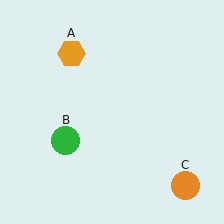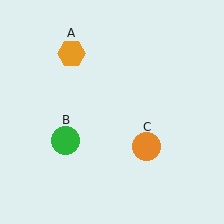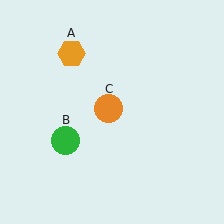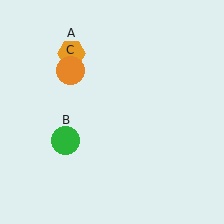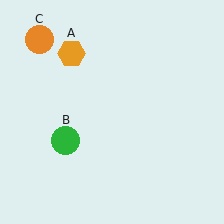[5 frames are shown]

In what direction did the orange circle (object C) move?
The orange circle (object C) moved up and to the left.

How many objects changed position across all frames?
1 object changed position: orange circle (object C).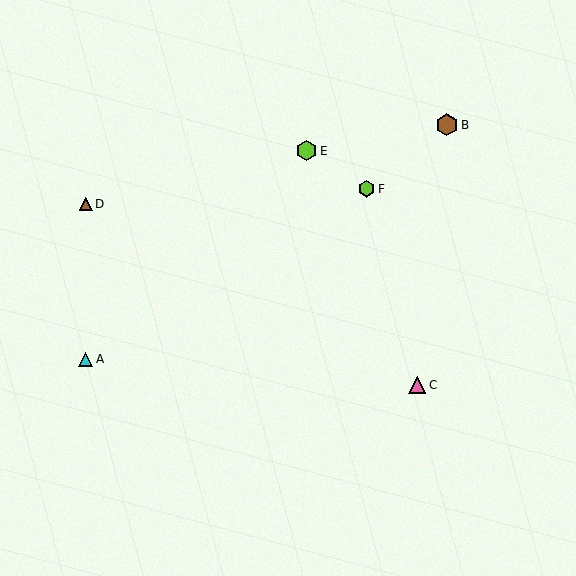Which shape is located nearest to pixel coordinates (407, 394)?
The pink triangle (labeled C) at (417, 385) is nearest to that location.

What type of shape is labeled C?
Shape C is a pink triangle.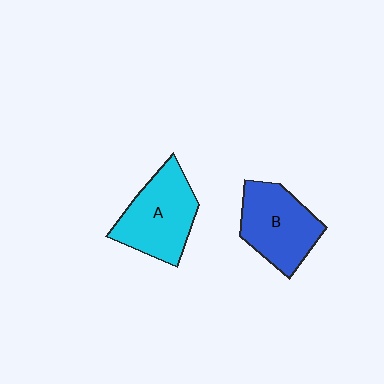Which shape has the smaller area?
Shape B (blue).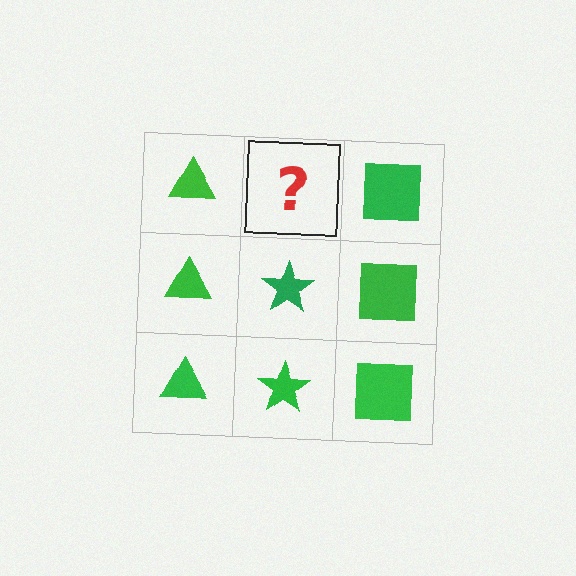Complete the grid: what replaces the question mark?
The question mark should be replaced with a green star.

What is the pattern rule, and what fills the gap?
The rule is that each column has a consistent shape. The gap should be filled with a green star.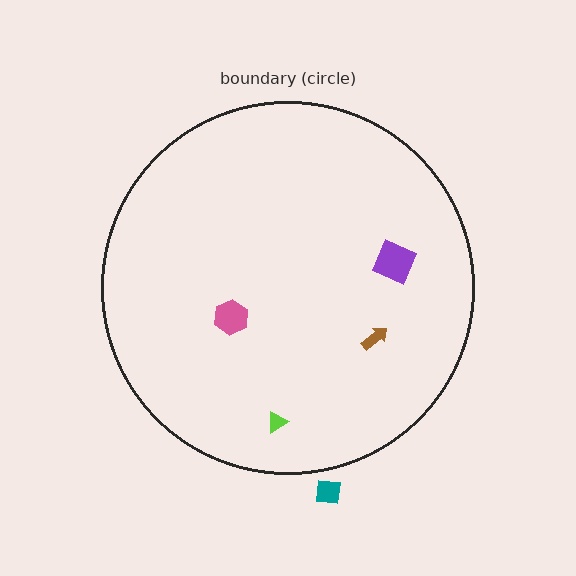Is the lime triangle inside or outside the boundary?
Inside.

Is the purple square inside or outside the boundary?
Inside.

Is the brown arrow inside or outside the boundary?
Inside.